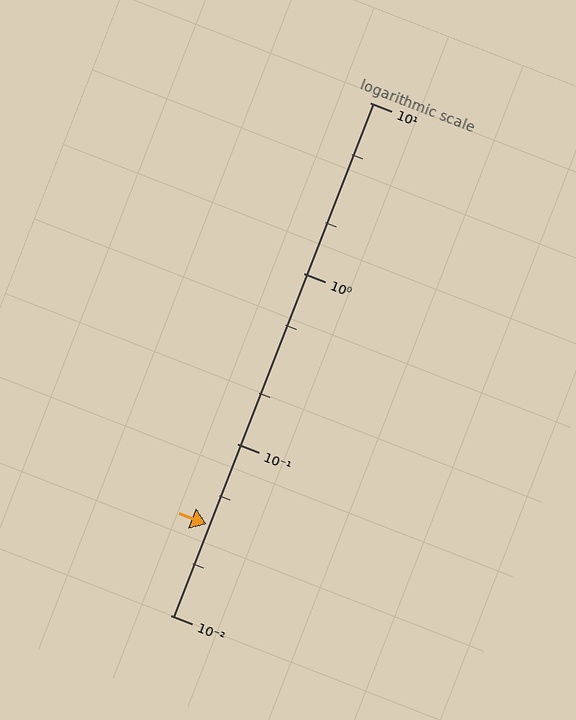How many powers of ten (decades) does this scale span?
The scale spans 3 decades, from 0.01 to 10.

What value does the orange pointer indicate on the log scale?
The pointer indicates approximately 0.034.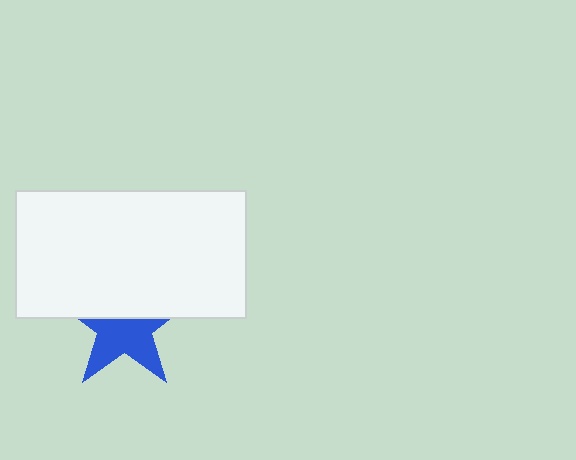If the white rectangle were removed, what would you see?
You would see the complete blue star.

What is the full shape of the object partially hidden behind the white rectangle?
The partially hidden object is a blue star.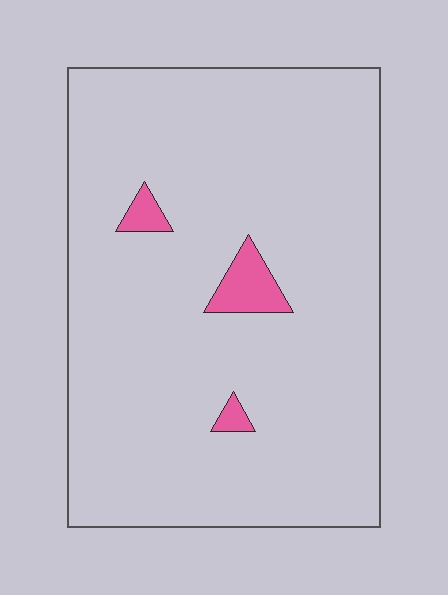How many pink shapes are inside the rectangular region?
3.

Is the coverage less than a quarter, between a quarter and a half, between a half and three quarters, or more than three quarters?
Less than a quarter.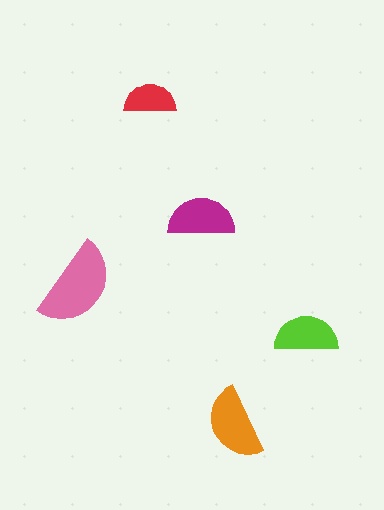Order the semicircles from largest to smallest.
the pink one, the orange one, the magenta one, the lime one, the red one.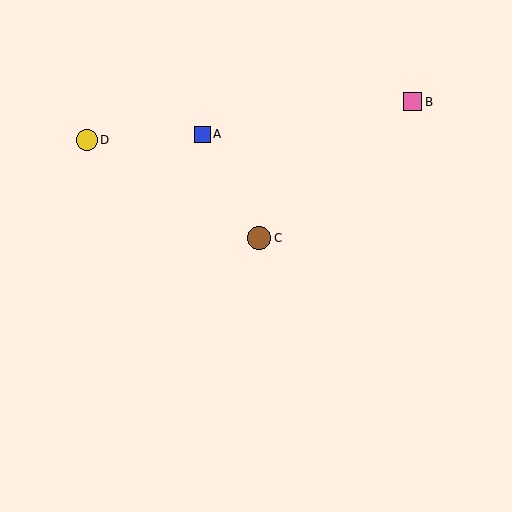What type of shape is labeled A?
Shape A is a blue square.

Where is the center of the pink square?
The center of the pink square is at (413, 102).